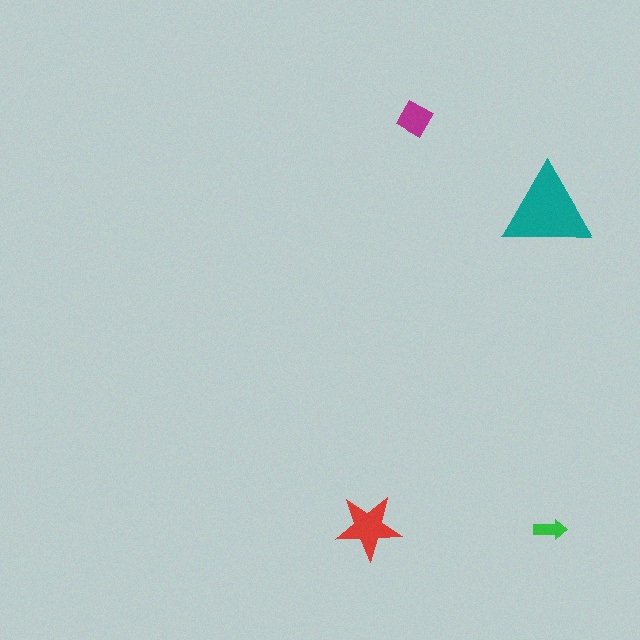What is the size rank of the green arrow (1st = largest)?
4th.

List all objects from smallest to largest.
The green arrow, the magenta square, the red star, the teal triangle.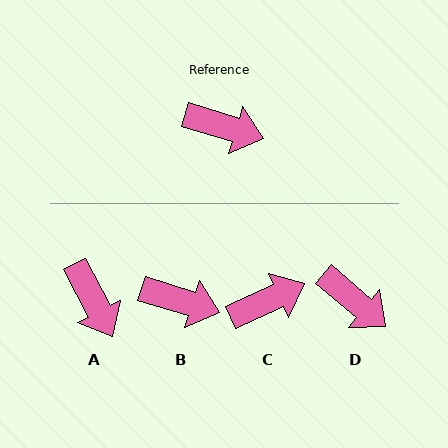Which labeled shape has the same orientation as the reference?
B.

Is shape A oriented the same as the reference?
No, it is off by about 45 degrees.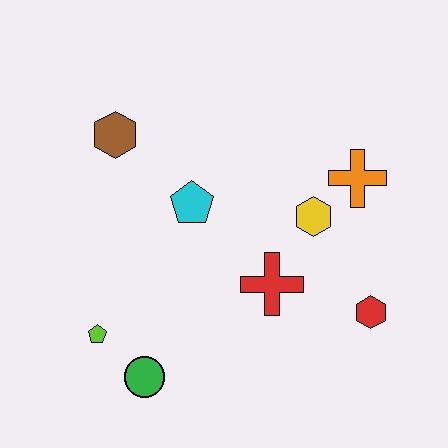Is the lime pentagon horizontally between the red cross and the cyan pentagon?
No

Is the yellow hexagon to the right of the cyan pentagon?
Yes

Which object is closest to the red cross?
The yellow hexagon is closest to the red cross.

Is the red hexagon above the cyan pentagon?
No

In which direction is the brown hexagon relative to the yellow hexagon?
The brown hexagon is to the left of the yellow hexagon.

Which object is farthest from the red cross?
The brown hexagon is farthest from the red cross.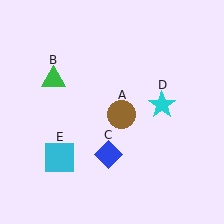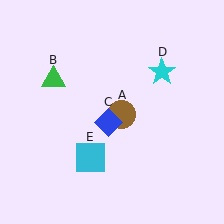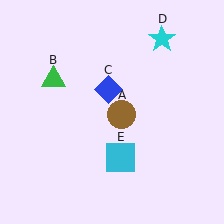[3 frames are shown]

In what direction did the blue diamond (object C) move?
The blue diamond (object C) moved up.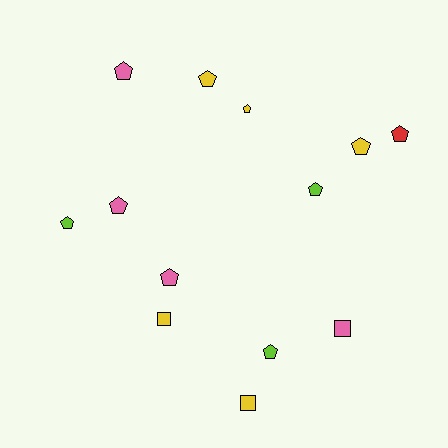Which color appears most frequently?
Yellow, with 5 objects.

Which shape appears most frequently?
Pentagon, with 10 objects.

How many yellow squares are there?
There are 2 yellow squares.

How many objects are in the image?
There are 13 objects.